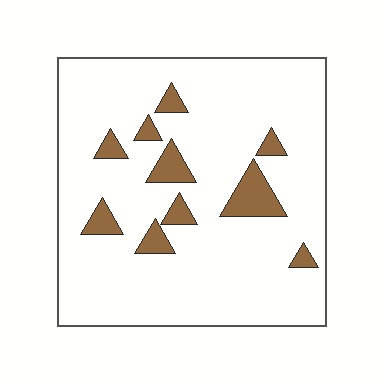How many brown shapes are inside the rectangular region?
10.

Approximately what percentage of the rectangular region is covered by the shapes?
Approximately 10%.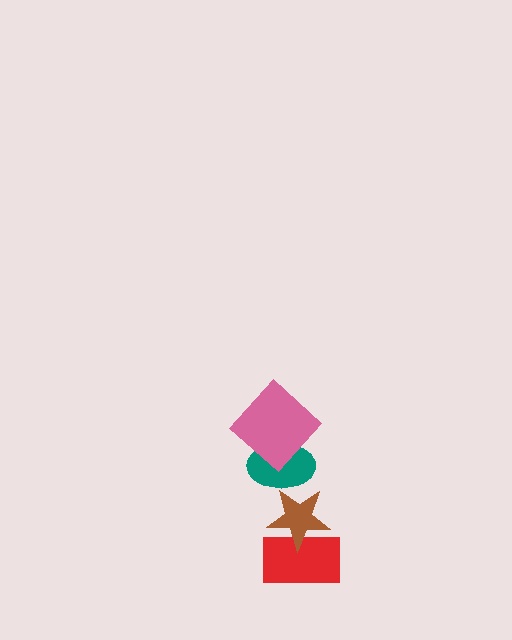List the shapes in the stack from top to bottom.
From top to bottom: the pink diamond, the teal ellipse, the brown star, the red rectangle.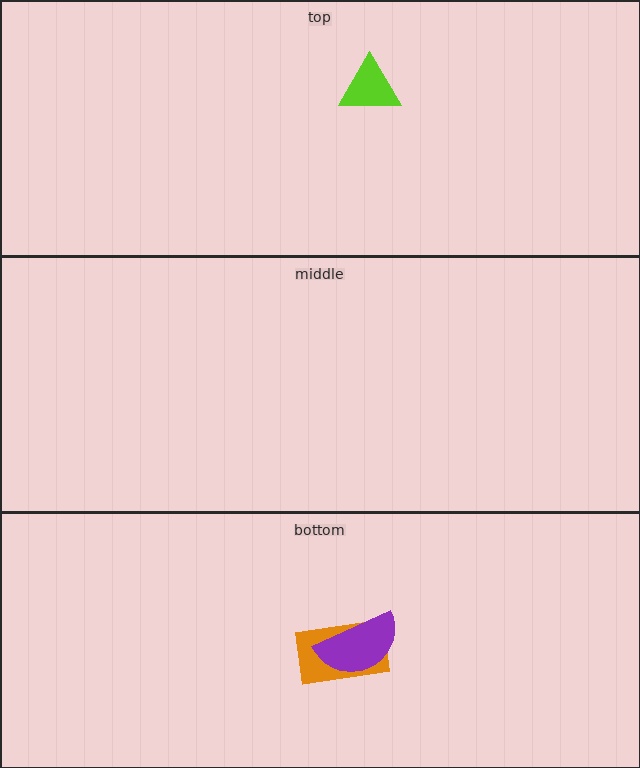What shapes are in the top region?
The lime triangle.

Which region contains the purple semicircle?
The bottom region.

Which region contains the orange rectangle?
The bottom region.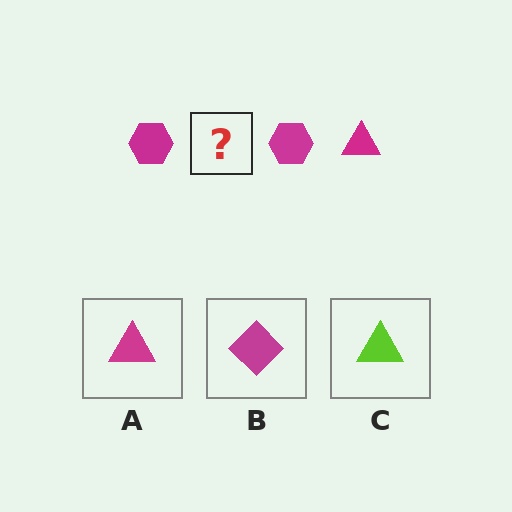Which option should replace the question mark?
Option A.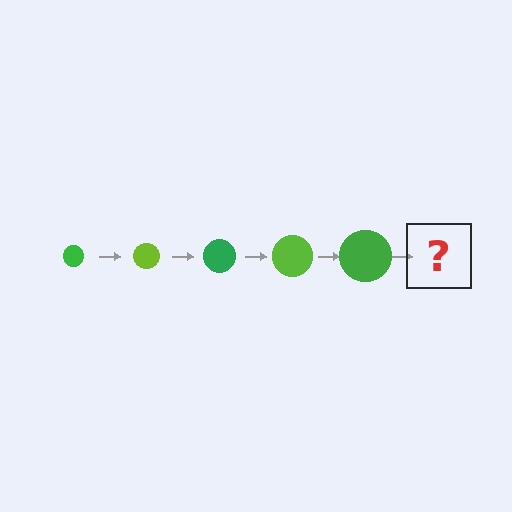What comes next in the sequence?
The next element should be a lime circle, larger than the previous one.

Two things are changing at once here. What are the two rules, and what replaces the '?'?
The two rules are that the circle grows larger each step and the color cycles through green and lime. The '?' should be a lime circle, larger than the previous one.